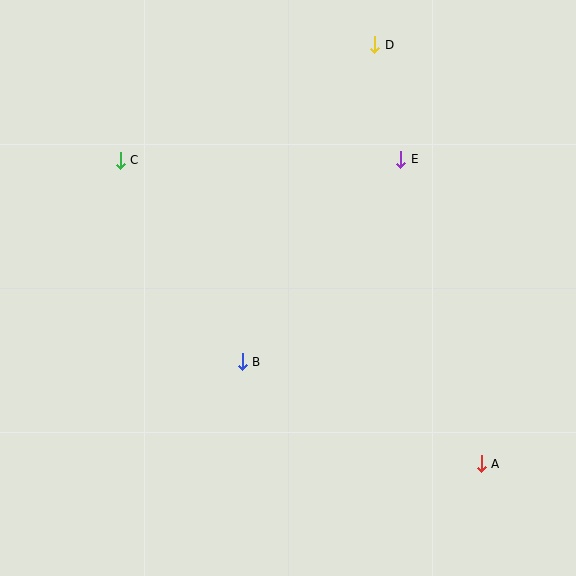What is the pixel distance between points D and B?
The distance between D and B is 343 pixels.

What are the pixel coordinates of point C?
Point C is at (120, 160).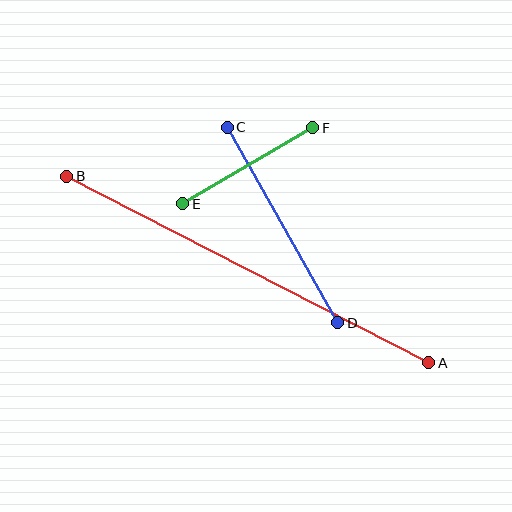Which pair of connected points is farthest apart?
Points A and B are farthest apart.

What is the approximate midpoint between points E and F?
The midpoint is at approximately (248, 166) pixels.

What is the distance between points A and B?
The distance is approximately 407 pixels.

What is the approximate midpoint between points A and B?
The midpoint is at approximately (248, 269) pixels.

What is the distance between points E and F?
The distance is approximately 151 pixels.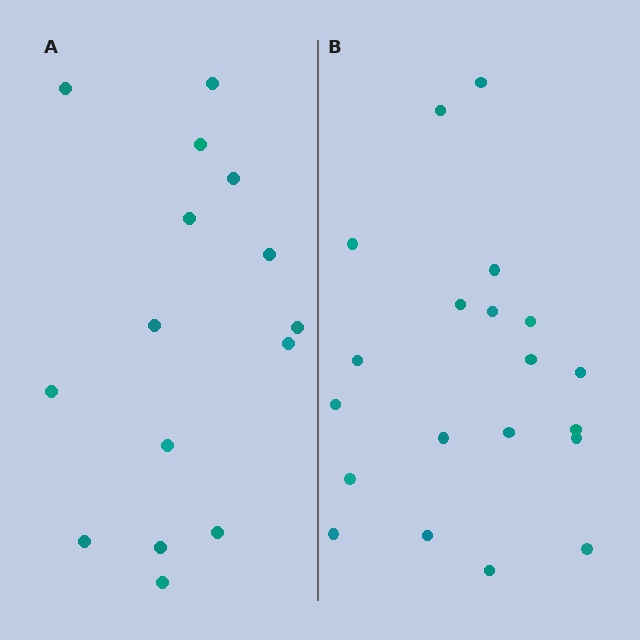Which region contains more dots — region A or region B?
Region B (the right region) has more dots.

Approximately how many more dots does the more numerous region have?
Region B has about 5 more dots than region A.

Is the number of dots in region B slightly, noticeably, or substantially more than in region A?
Region B has noticeably more, but not dramatically so. The ratio is roughly 1.3 to 1.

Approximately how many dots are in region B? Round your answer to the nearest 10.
About 20 dots.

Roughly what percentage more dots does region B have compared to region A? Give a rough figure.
About 35% more.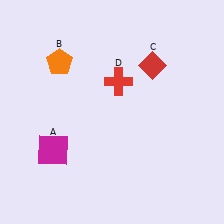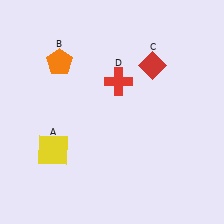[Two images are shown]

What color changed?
The square (A) changed from magenta in Image 1 to yellow in Image 2.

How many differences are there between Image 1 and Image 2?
There is 1 difference between the two images.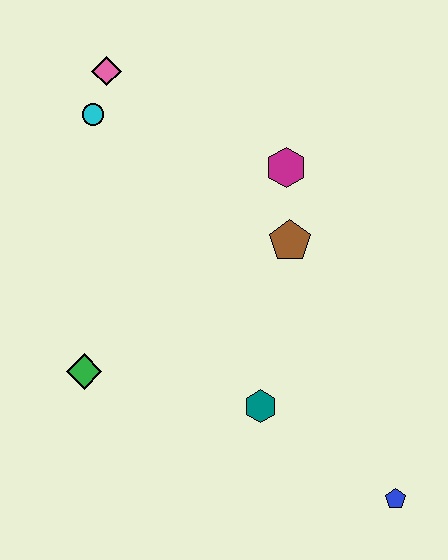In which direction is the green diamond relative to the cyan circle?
The green diamond is below the cyan circle.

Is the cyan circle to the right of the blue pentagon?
No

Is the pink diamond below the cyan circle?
No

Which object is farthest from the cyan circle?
The blue pentagon is farthest from the cyan circle.